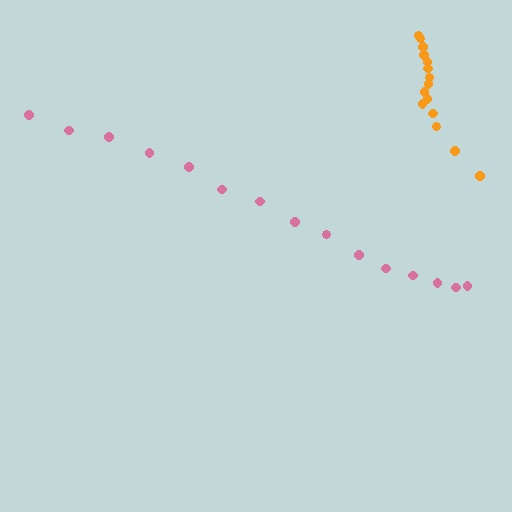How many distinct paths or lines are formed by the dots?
There are 2 distinct paths.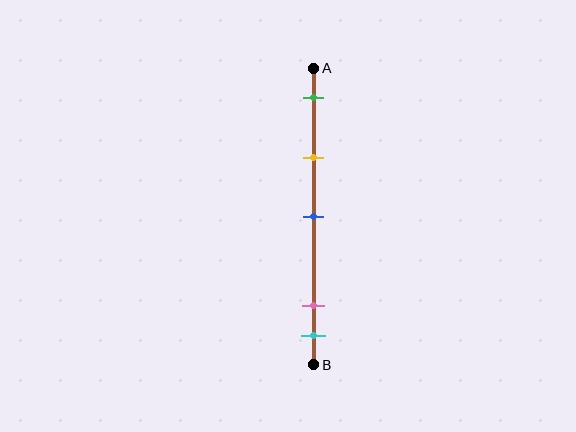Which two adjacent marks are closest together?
The pink and cyan marks are the closest adjacent pair.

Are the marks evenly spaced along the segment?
No, the marks are not evenly spaced.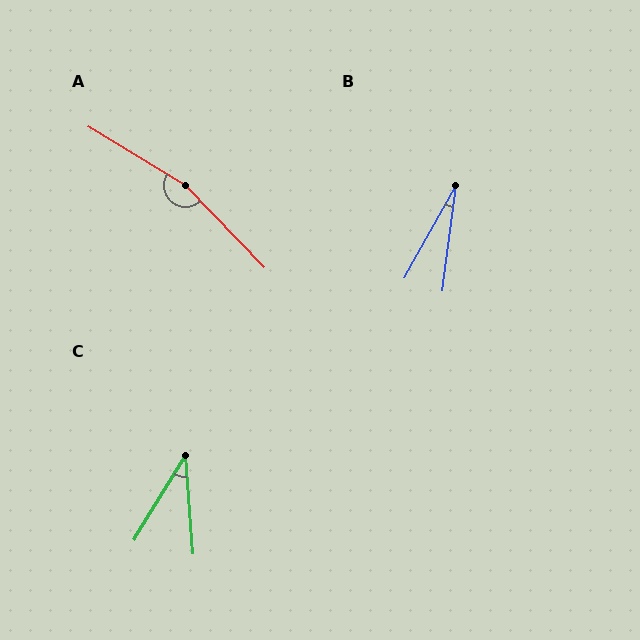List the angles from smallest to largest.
B (22°), C (36°), A (165°).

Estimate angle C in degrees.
Approximately 36 degrees.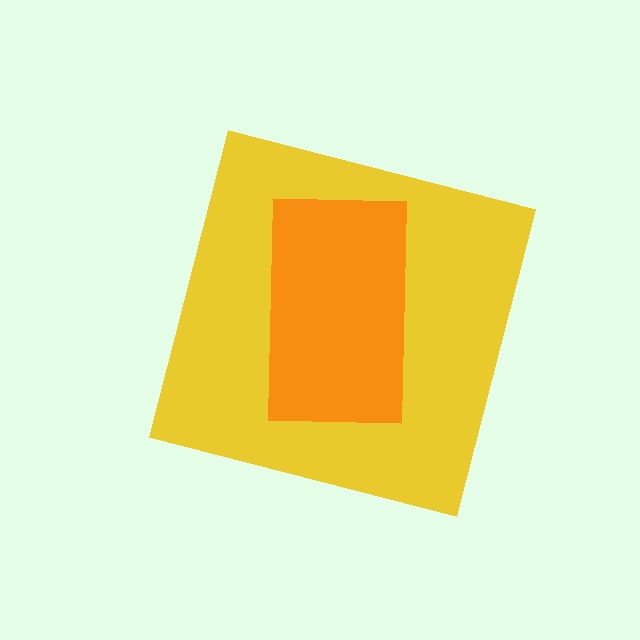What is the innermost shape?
The orange rectangle.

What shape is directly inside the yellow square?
The orange rectangle.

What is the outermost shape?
The yellow square.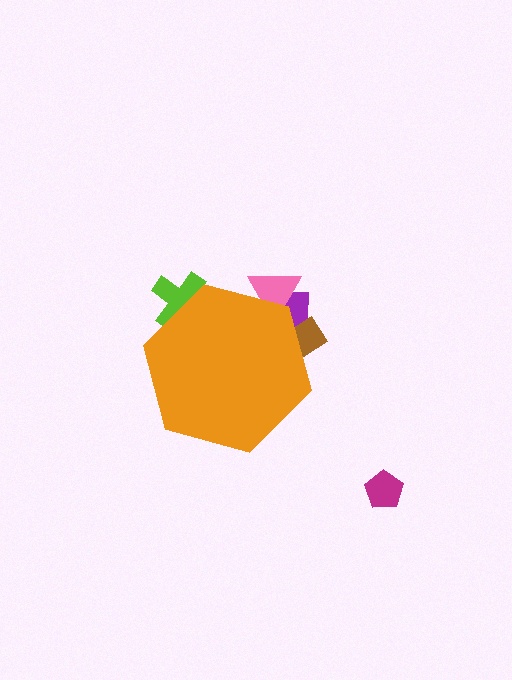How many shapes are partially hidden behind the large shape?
4 shapes are partially hidden.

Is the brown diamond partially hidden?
Yes, the brown diamond is partially hidden behind the orange hexagon.